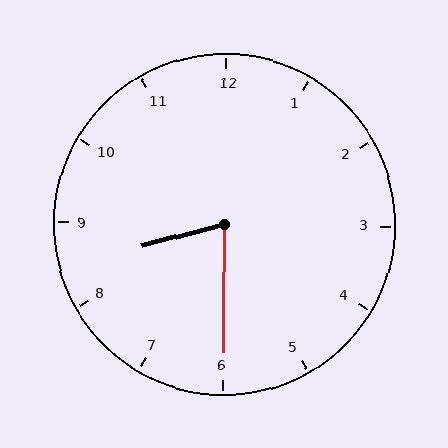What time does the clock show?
8:30.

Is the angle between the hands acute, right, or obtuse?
It is acute.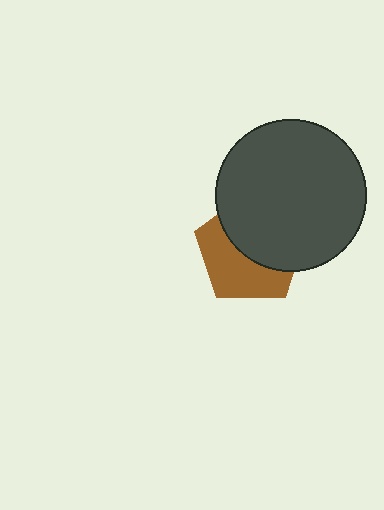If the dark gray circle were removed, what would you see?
You would see the complete brown pentagon.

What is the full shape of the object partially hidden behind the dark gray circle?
The partially hidden object is a brown pentagon.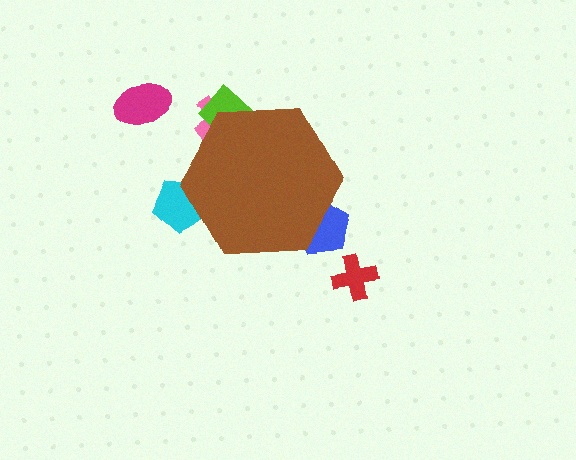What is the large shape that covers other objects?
A brown hexagon.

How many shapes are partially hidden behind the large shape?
4 shapes are partially hidden.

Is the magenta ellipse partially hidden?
No, the magenta ellipse is fully visible.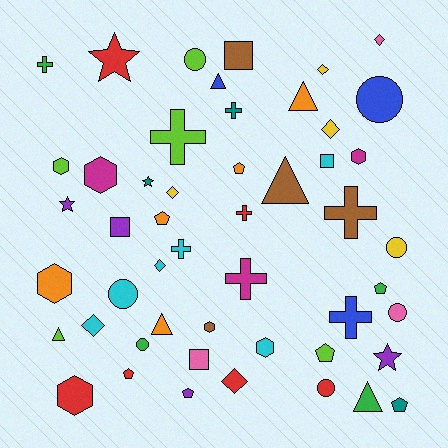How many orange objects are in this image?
There are 5 orange objects.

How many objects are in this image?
There are 50 objects.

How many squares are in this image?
There are 4 squares.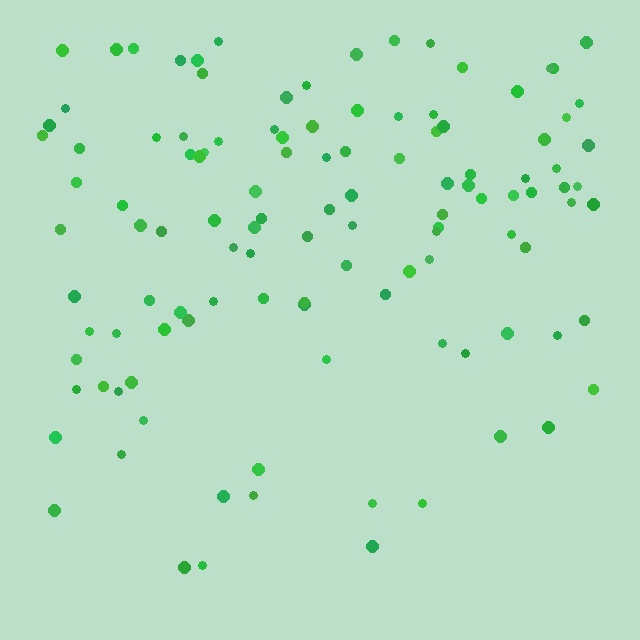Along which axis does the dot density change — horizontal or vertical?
Vertical.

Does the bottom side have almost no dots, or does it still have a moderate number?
Still a moderate number, just noticeably fewer than the top.